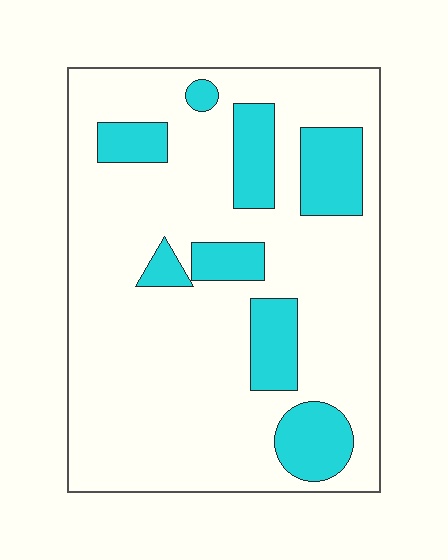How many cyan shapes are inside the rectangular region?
8.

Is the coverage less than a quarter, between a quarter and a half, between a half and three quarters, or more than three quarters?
Less than a quarter.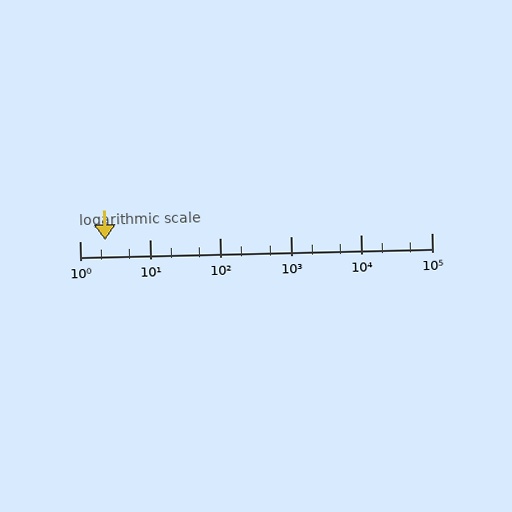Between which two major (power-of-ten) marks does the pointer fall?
The pointer is between 1 and 10.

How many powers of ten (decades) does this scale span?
The scale spans 5 decades, from 1 to 100000.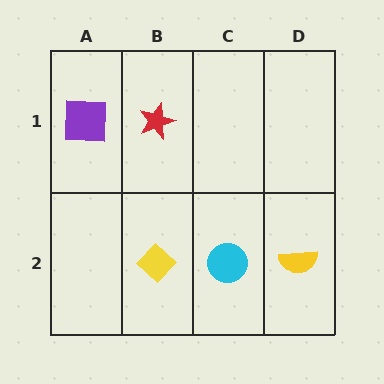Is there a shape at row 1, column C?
No, that cell is empty.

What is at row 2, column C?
A cyan circle.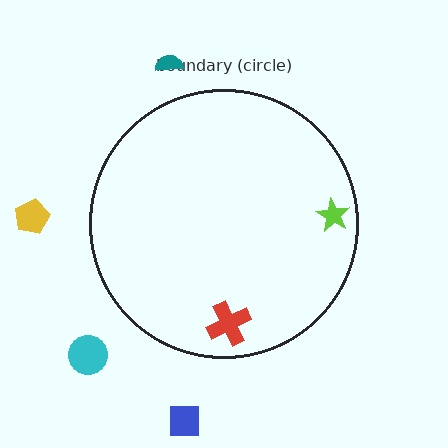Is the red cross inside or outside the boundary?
Inside.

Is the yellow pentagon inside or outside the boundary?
Outside.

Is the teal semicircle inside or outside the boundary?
Outside.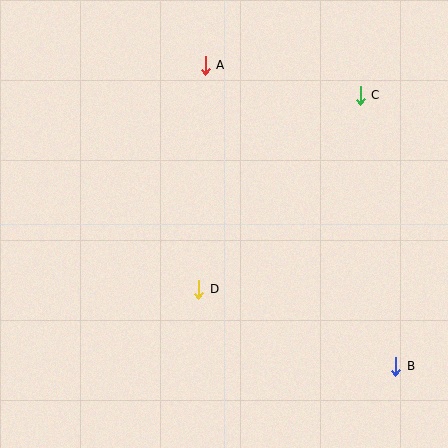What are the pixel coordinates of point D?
Point D is at (199, 289).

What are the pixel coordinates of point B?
Point B is at (396, 366).